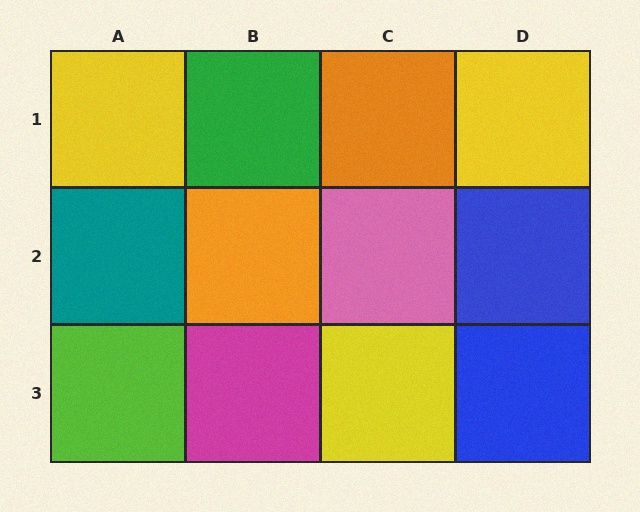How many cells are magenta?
1 cell is magenta.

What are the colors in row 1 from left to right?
Yellow, green, orange, yellow.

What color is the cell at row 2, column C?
Pink.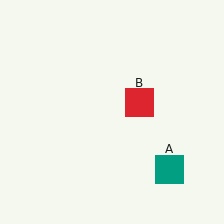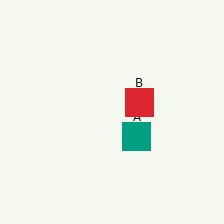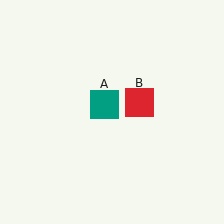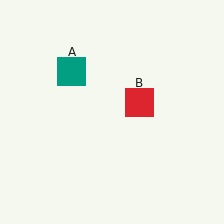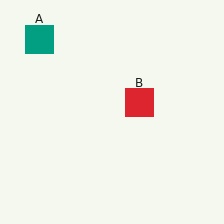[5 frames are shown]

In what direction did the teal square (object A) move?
The teal square (object A) moved up and to the left.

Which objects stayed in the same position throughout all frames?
Red square (object B) remained stationary.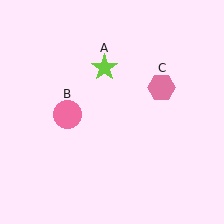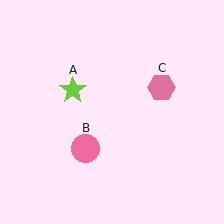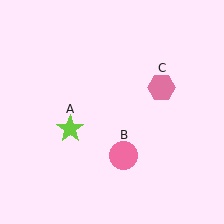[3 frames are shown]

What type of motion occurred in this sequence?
The lime star (object A), pink circle (object B) rotated counterclockwise around the center of the scene.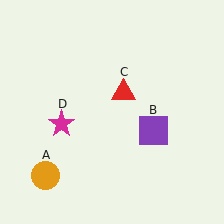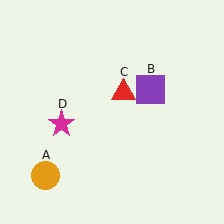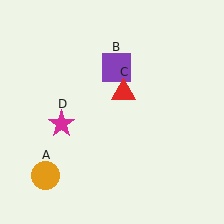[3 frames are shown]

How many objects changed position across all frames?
1 object changed position: purple square (object B).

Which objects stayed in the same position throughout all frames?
Orange circle (object A) and red triangle (object C) and magenta star (object D) remained stationary.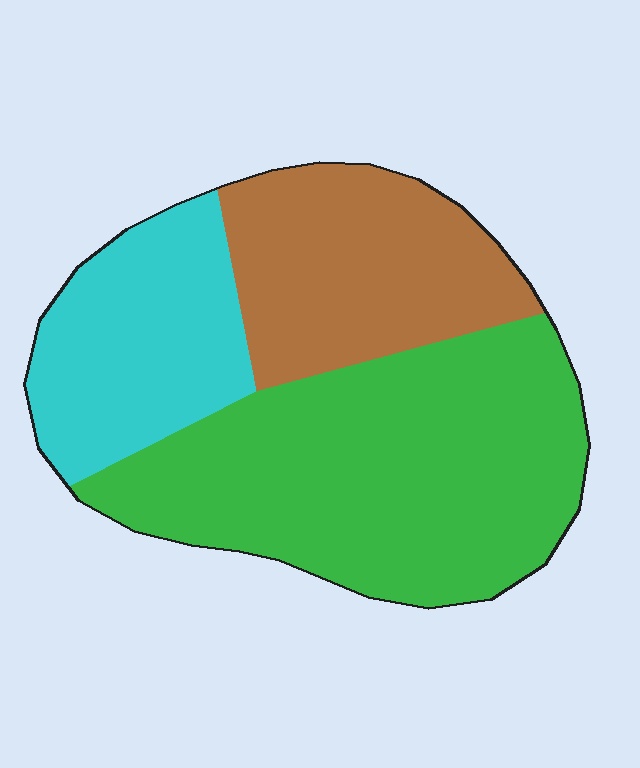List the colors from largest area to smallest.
From largest to smallest: green, brown, cyan.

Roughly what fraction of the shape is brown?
Brown takes up about one quarter (1/4) of the shape.